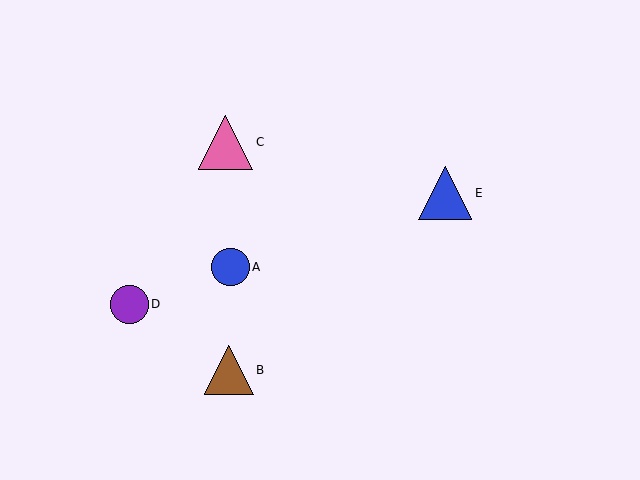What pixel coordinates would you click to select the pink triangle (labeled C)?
Click at (226, 142) to select the pink triangle C.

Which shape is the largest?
The pink triangle (labeled C) is the largest.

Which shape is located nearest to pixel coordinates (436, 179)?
The blue triangle (labeled E) at (445, 193) is nearest to that location.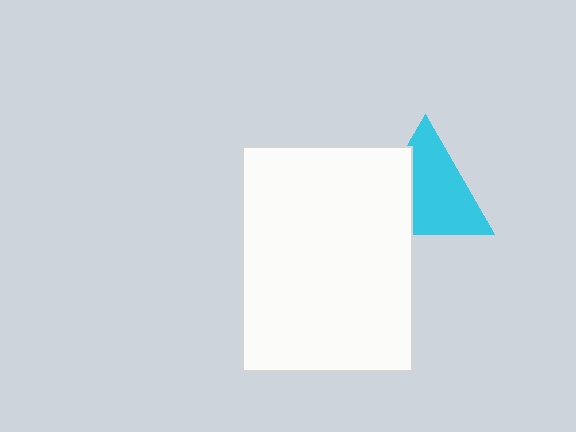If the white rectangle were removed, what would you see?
You would see the complete cyan triangle.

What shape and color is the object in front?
The object in front is a white rectangle.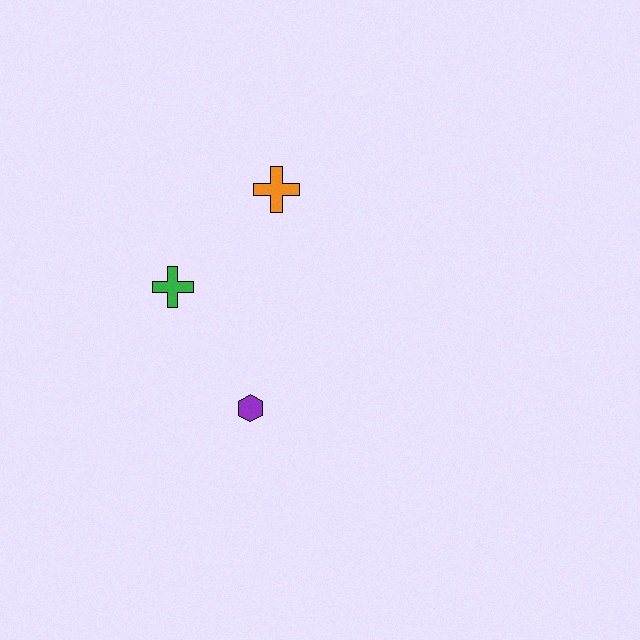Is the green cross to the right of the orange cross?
No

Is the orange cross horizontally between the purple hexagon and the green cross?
No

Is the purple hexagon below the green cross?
Yes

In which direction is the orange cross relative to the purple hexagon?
The orange cross is above the purple hexagon.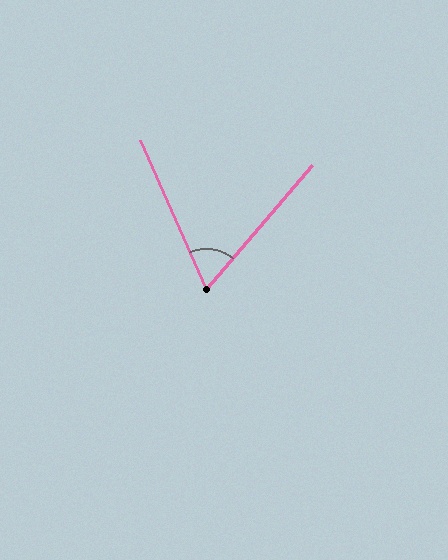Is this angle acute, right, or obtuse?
It is acute.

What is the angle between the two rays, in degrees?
Approximately 64 degrees.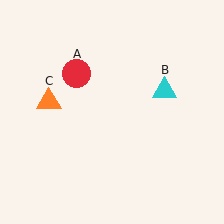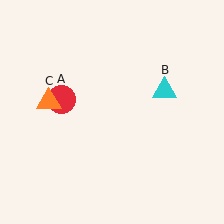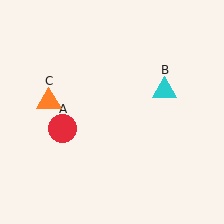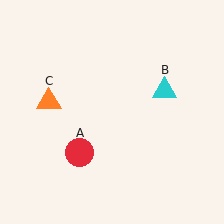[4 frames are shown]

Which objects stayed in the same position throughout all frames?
Cyan triangle (object B) and orange triangle (object C) remained stationary.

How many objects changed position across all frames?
1 object changed position: red circle (object A).